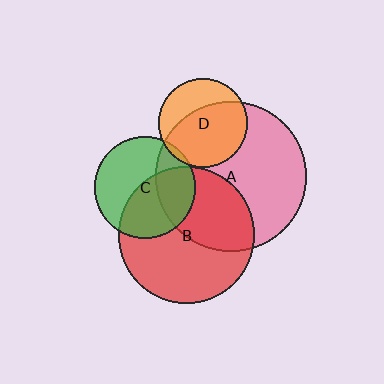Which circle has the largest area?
Circle A (pink).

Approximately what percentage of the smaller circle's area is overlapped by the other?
Approximately 50%.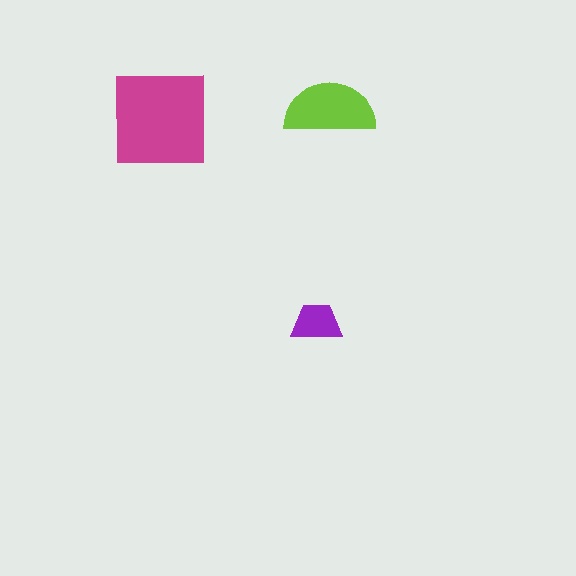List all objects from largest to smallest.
The magenta square, the lime semicircle, the purple trapezoid.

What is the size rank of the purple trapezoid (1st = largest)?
3rd.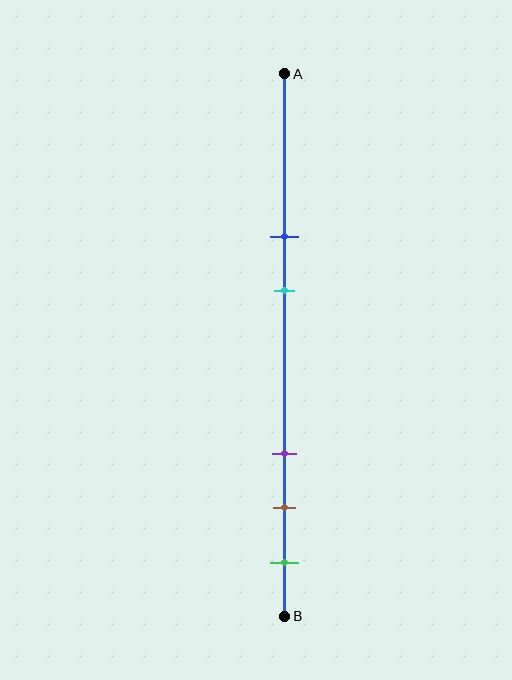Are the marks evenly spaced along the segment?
No, the marks are not evenly spaced.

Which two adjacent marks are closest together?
The brown and green marks are the closest adjacent pair.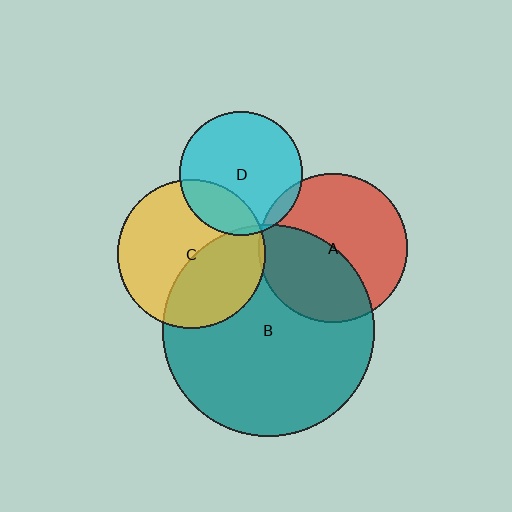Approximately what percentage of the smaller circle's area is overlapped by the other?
Approximately 5%.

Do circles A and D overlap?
Yes.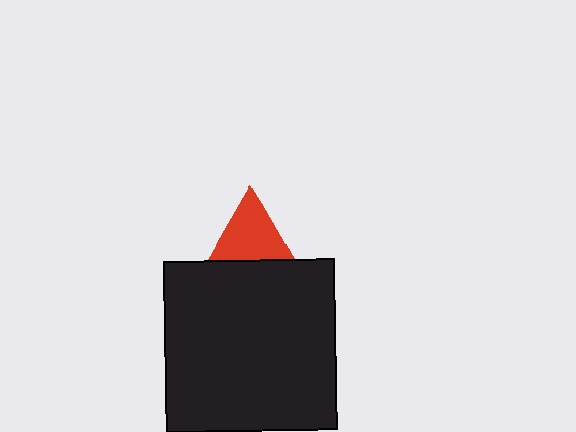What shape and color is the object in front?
The object in front is a black square.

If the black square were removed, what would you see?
You would see the complete red triangle.